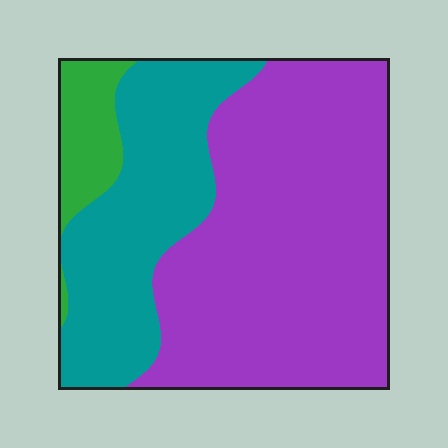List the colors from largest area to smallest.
From largest to smallest: purple, teal, green.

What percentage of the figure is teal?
Teal covers around 30% of the figure.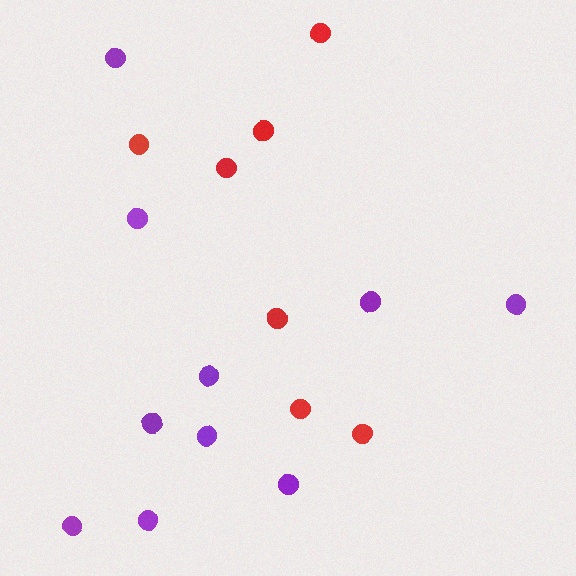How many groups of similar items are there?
There are 2 groups: one group of purple circles (10) and one group of red circles (7).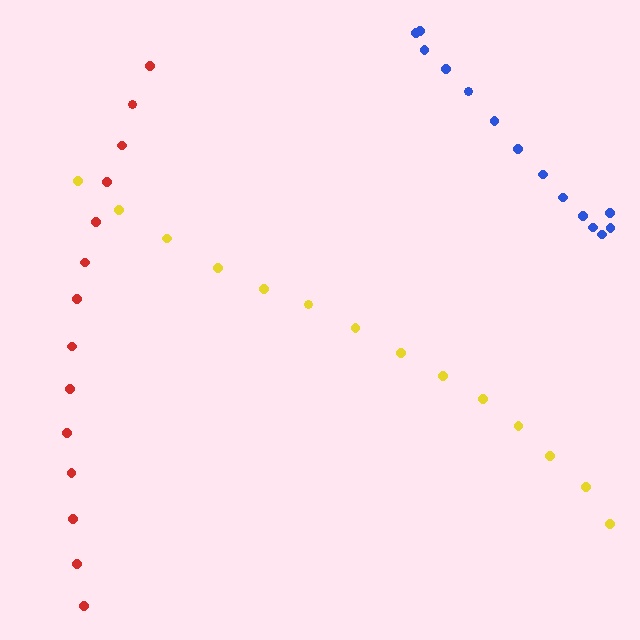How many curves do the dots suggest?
There are 3 distinct paths.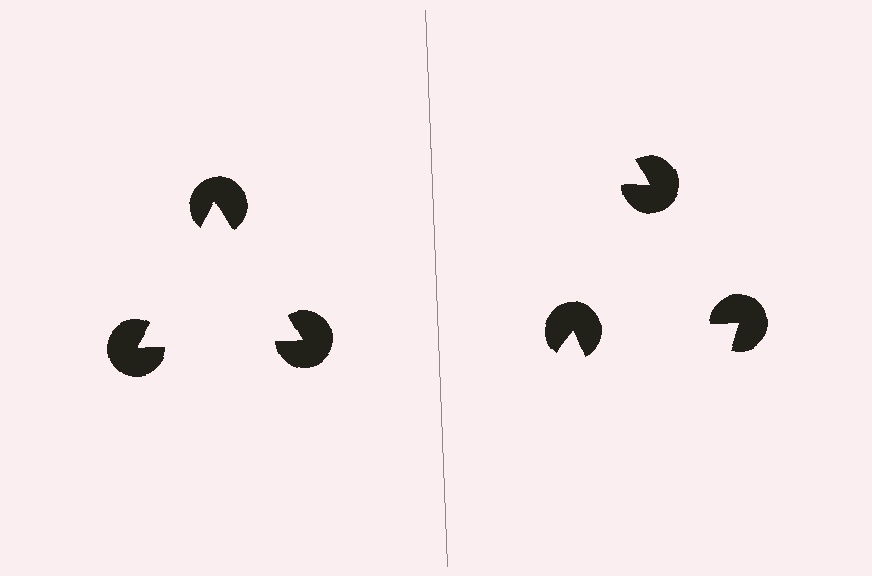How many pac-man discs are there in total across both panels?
6 — 3 on each side.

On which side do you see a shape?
An illusory triangle appears on the left side. On the right side the wedge cuts are rotated, so no coherent shape forms.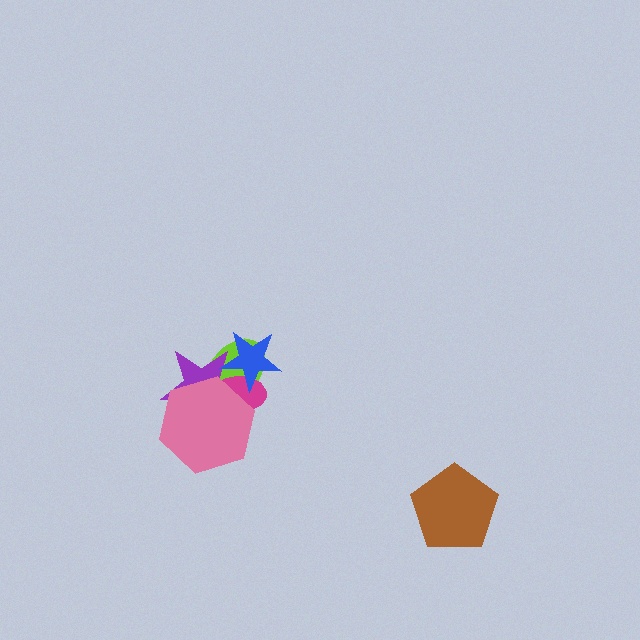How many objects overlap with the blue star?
3 objects overlap with the blue star.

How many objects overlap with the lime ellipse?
4 objects overlap with the lime ellipse.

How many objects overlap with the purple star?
4 objects overlap with the purple star.